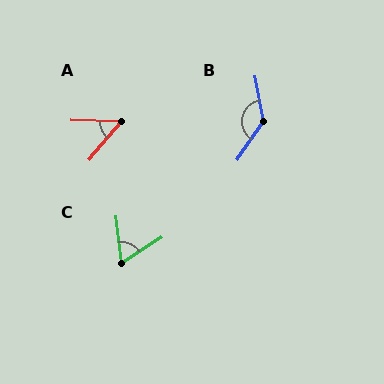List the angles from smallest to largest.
A (51°), C (64°), B (135°).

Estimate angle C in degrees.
Approximately 64 degrees.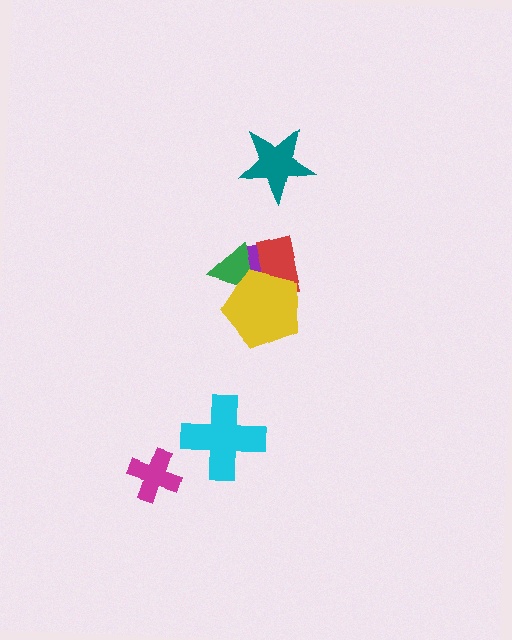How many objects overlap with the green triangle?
3 objects overlap with the green triangle.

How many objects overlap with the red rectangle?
3 objects overlap with the red rectangle.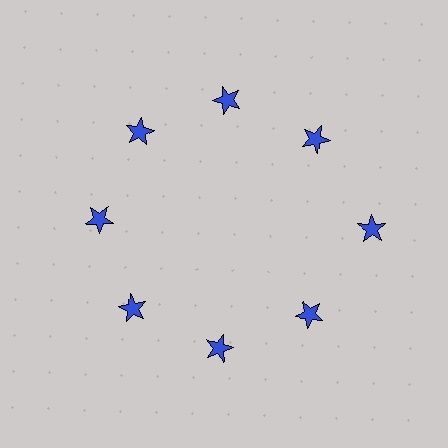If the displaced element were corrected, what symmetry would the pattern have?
It would have 8-fold rotational symmetry — the pattern would map onto itself every 45 degrees.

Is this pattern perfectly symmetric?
No. The 8 blue stars are arranged in a ring, but one element near the 3 o'clock position is pushed outward from the center, breaking the 8-fold rotational symmetry.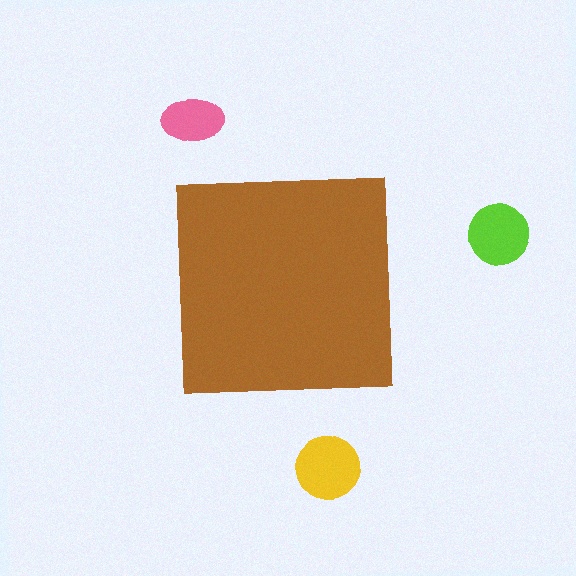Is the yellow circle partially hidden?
No, the yellow circle is fully visible.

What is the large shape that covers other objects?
A brown square.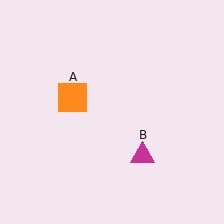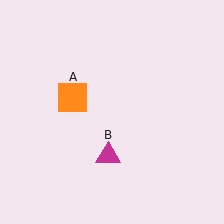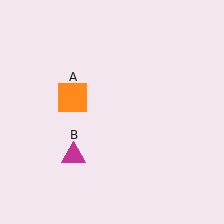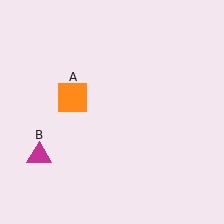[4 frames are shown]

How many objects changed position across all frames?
1 object changed position: magenta triangle (object B).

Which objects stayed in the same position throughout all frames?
Orange square (object A) remained stationary.